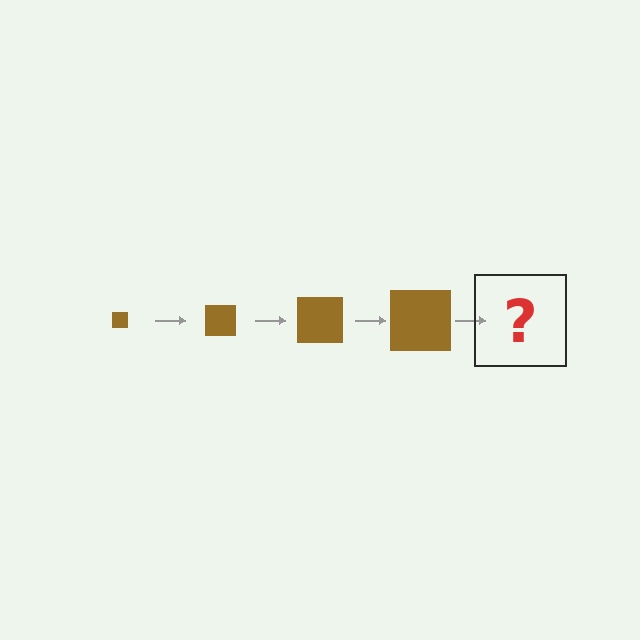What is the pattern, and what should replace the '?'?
The pattern is that the square gets progressively larger each step. The '?' should be a brown square, larger than the previous one.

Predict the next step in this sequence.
The next step is a brown square, larger than the previous one.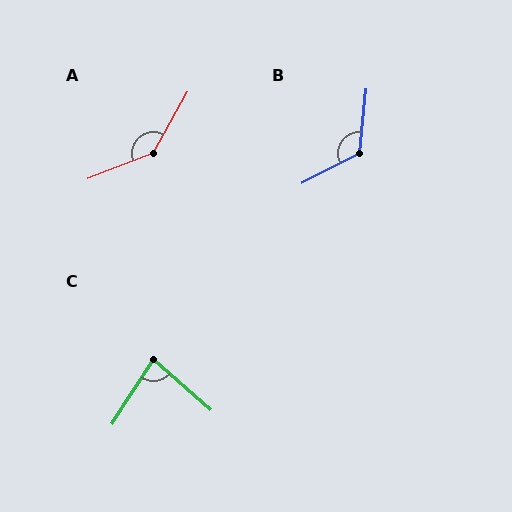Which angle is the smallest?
C, at approximately 81 degrees.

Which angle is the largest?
A, at approximately 140 degrees.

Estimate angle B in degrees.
Approximately 123 degrees.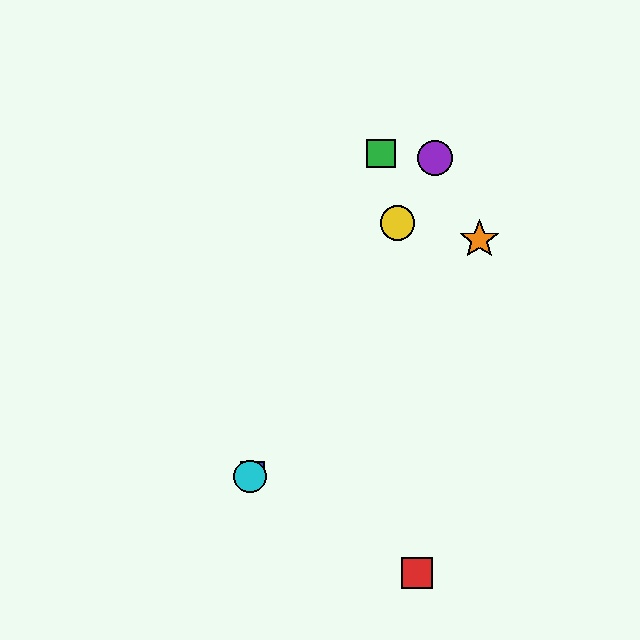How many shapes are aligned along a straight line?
4 shapes (the blue square, the yellow circle, the purple circle, the cyan circle) are aligned along a straight line.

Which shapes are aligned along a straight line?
The blue square, the yellow circle, the purple circle, the cyan circle are aligned along a straight line.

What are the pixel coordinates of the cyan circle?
The cyan circle is at (250, 477).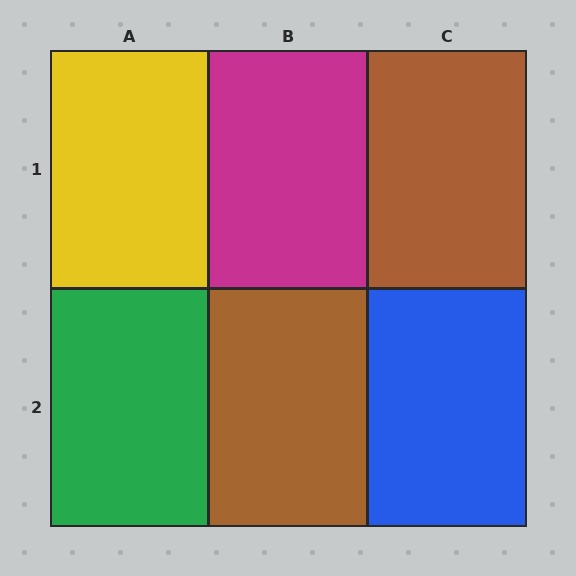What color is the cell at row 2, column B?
Brown.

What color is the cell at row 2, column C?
Blue.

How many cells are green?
1 cell is green.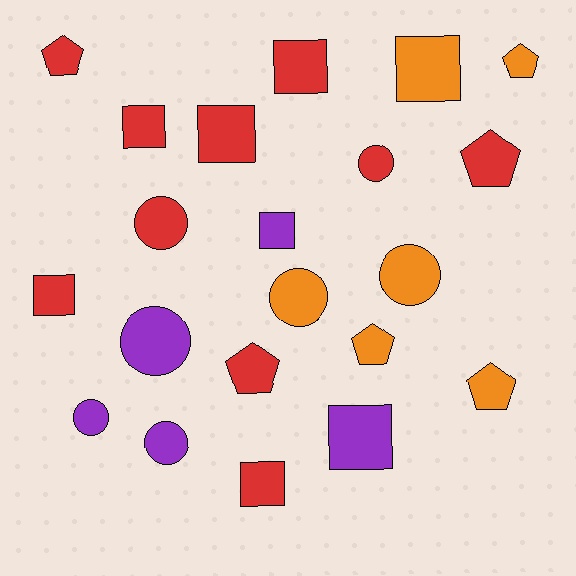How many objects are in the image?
There are 21 objects.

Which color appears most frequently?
Red, with 10 objects.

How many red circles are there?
There are 2 red circles.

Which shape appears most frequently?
Square, with 8 objects.